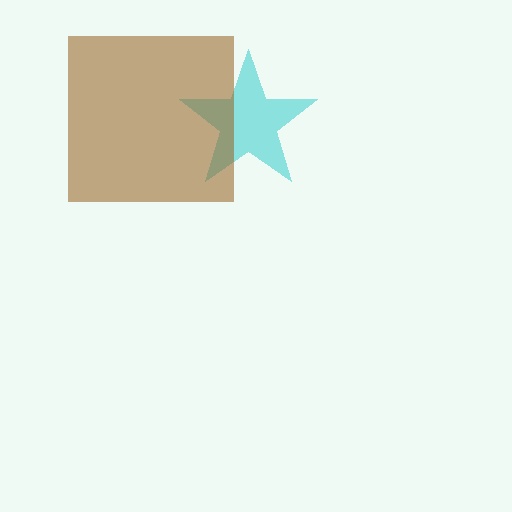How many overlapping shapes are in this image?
There are 2 overlapping shapes in the image.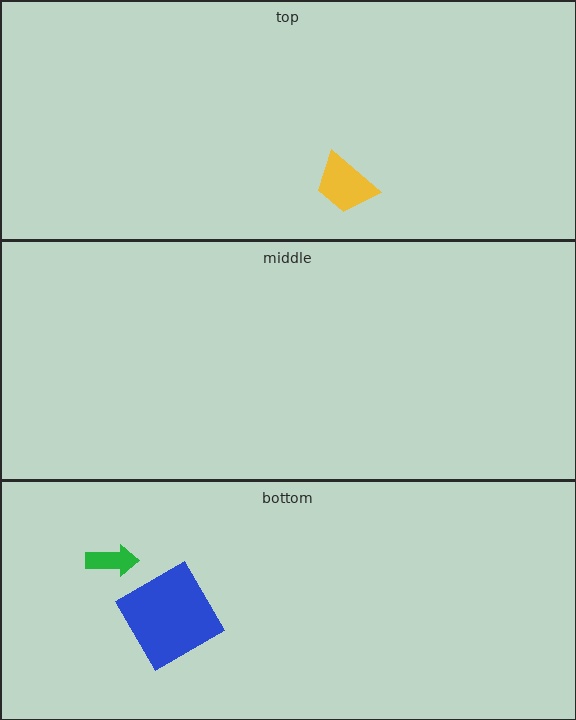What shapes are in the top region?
The yellow trapezoid.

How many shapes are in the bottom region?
2.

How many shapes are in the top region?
1.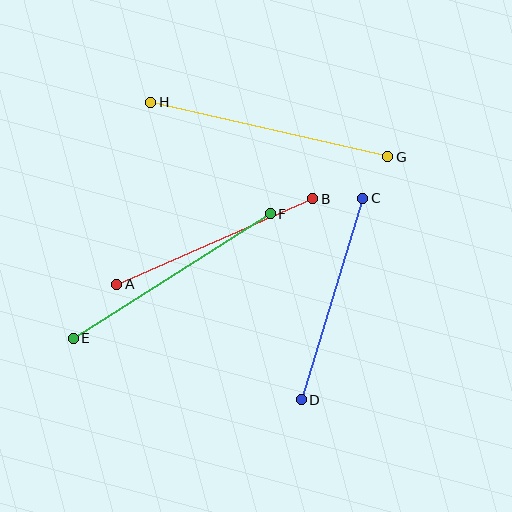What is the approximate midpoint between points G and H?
The midpoint is at approximately (269, 130) pixels.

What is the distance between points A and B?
The distance is approximately 214 pixels.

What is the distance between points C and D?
The distance is approximately 211 pixels.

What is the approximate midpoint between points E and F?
The midpoint is at approximately (172, 276) pixels.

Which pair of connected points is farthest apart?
Points G and H are farthest apart.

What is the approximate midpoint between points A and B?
The midpoint is at approximately (215, 241) pixels.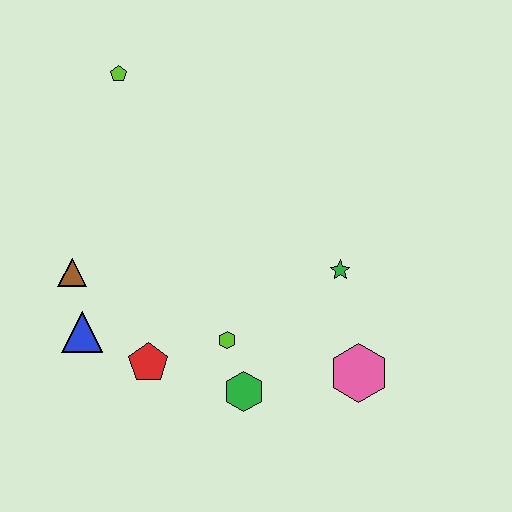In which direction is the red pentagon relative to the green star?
The red pentagon is to the left of the green star.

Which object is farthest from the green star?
The lime pentagon is farthest from the green star.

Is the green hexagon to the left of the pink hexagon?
Yes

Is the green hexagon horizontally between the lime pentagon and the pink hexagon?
Yes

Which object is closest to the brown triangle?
The blue triangle is closest to the brown triangle.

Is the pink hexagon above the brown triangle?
No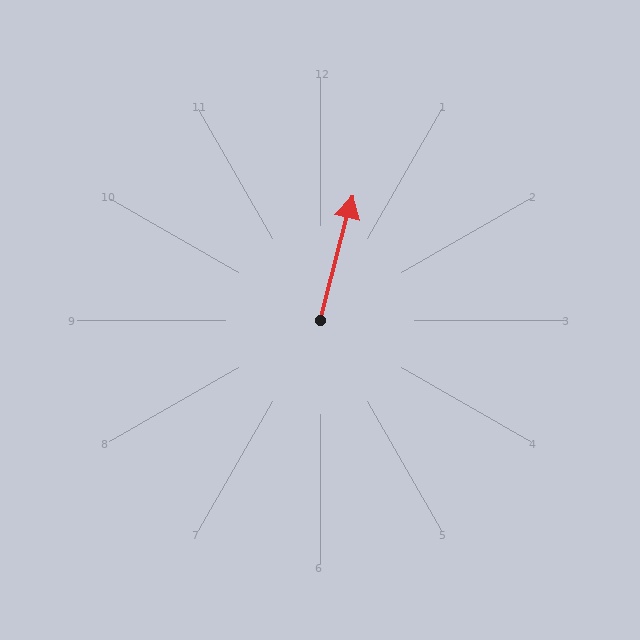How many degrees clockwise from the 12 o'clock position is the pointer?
Approximately 15 degrees.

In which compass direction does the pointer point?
North.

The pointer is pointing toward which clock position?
Roughly 12 o'clock.